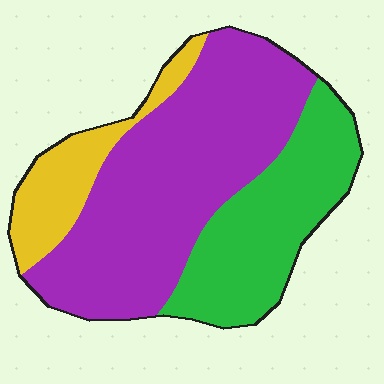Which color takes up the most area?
Purple, at roughly 55%.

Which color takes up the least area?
Yellow, at roughly 15%.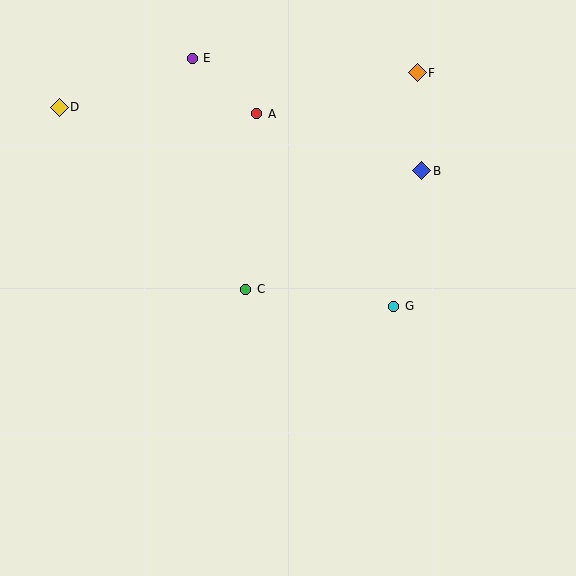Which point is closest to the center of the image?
Point C at (246, 289) is closest to the center.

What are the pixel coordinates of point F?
Point F is at (417, 73).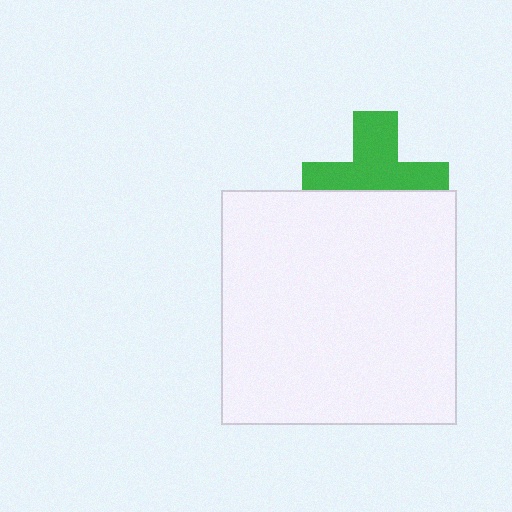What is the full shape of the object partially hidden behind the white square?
The partially hidden object is a green cross.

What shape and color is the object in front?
The object in front is a white square.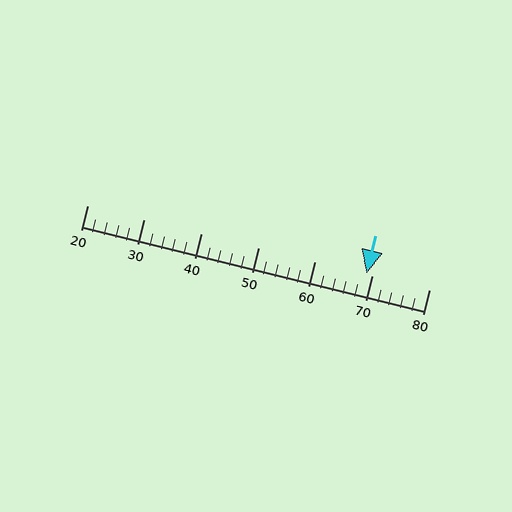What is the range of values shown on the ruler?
The ruler shows values from 20 to 80.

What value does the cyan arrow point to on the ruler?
The cyan arrow points to approximately 69.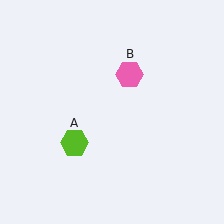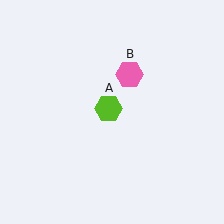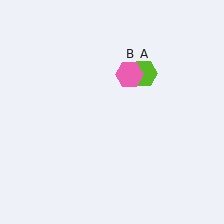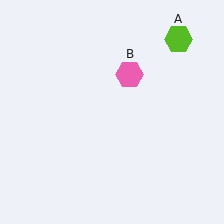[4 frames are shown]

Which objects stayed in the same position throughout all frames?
Pink hexagon (object B) remained stationary.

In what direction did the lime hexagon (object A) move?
The lime hexagon (object A) moved up and to the right.